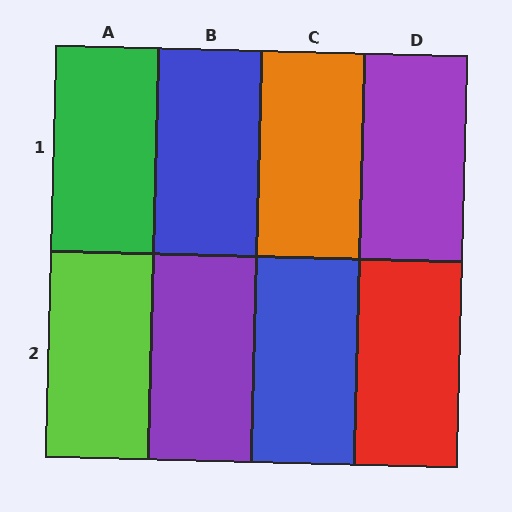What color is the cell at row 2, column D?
Red.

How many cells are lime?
1 cell is lime.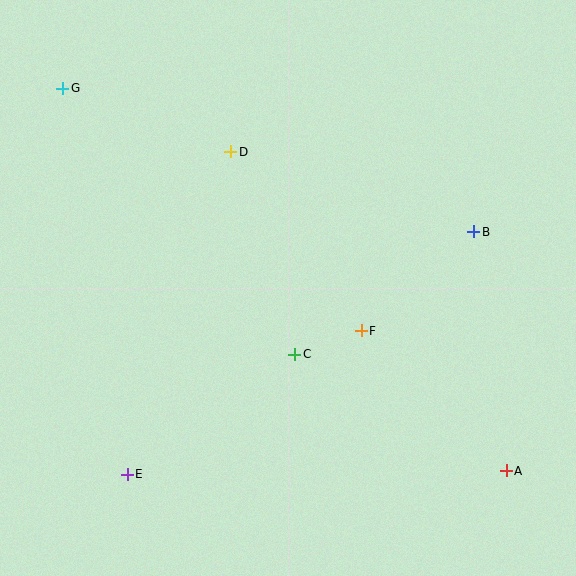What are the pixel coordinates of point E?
Point E is at (127, 475).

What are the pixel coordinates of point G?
Point G is at (63, 88).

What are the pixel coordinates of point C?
Point C is at (295, 354).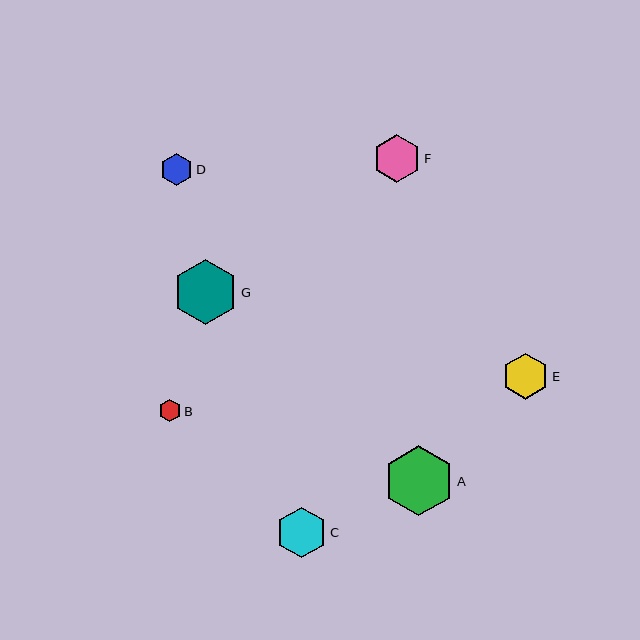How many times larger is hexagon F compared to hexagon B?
Hexagon F is approximately 2.1 times the size of hexagon B.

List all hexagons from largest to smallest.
From largest to smallest: A, G, C, F, E, D, B.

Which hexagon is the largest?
Hexagon A is the largest with a size of approximately 70 pixels.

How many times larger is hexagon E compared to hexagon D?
Hexagon E is approximately 1.4 times the size of hexagon D.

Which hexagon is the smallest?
Hexagon B is the smallest with a size of approximately 23 pixels.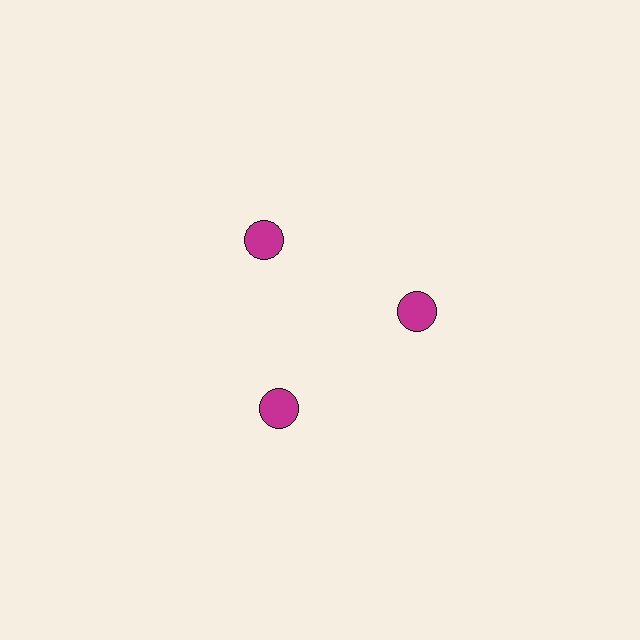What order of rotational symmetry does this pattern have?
This pattern has 3-fold rotational symmetry.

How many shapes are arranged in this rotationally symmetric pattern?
There are 3 shapes, arranged in 3 groups of 1.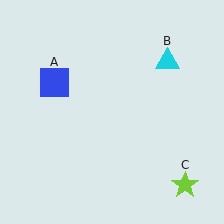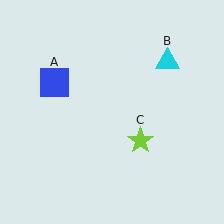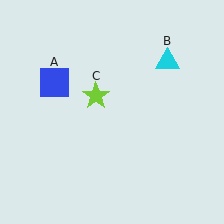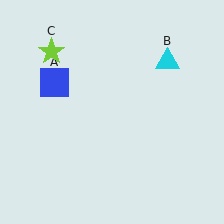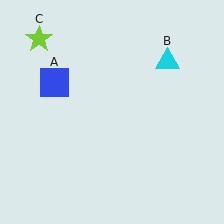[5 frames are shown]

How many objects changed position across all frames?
1 object changed position: lime star (object C).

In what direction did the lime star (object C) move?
The lime star (object C) moved up and to the left.